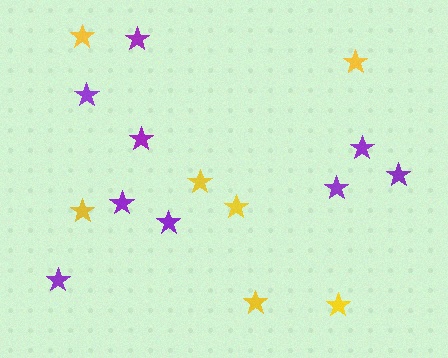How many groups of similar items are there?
There are 2 groups: one group of purple stars (9) and one group of yellow stars (7).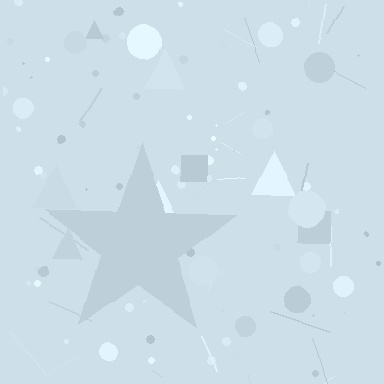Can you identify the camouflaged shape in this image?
The camouflaged shape is a star.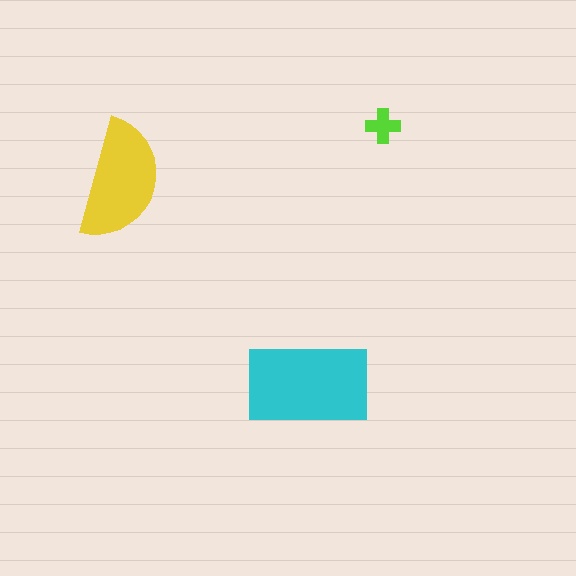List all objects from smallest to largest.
The lime cross, the yellow semicircle, the cyan rectangle.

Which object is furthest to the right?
The lime cross is rightmost.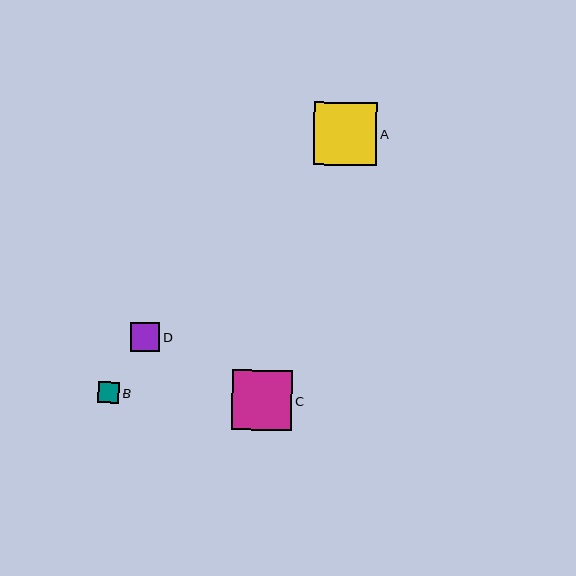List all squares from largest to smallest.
From largest to smallest: A, C, D, B.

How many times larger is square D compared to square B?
Square D is approximately 1.4 times the size of square B.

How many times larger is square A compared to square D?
Square A is approximately 2.2 times the size of square D.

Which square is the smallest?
Square B is the smallest with a size of approximately 21 pixels.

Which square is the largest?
Square A is the largest with a size of approximately 63 pixels.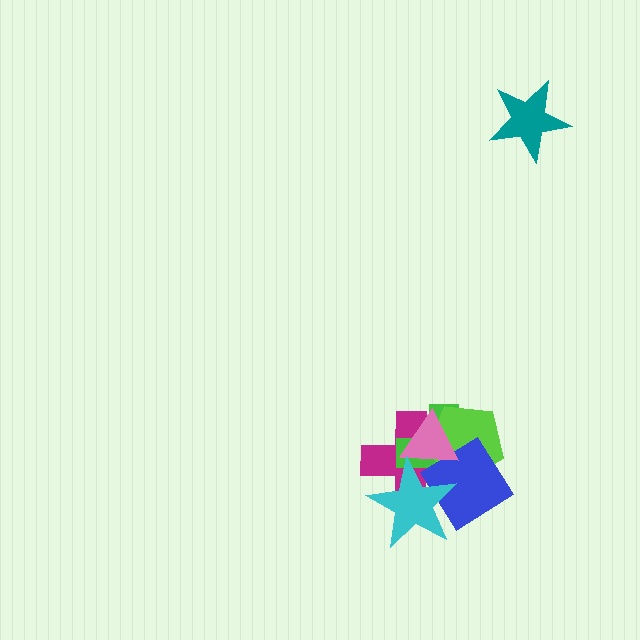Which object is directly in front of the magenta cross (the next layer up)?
The green cross is directly in front of the magenta cross.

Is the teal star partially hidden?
No, no other shape covers it.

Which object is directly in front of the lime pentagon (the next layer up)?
The blue diamond is directly in front of the lime pentagon.